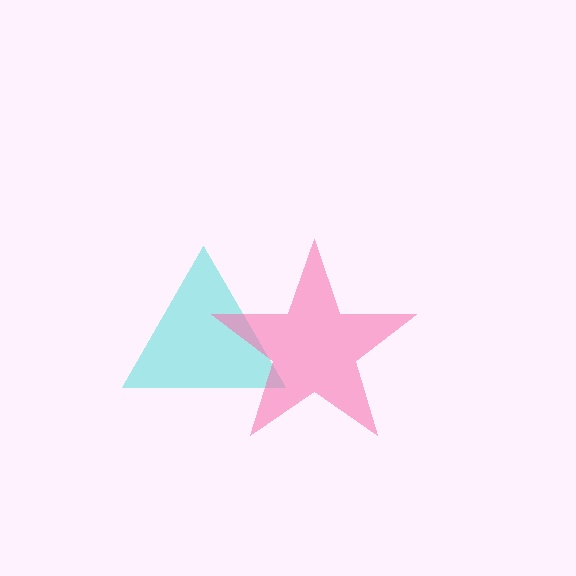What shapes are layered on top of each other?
The layered shapes are: a cyan triangle, a pink star.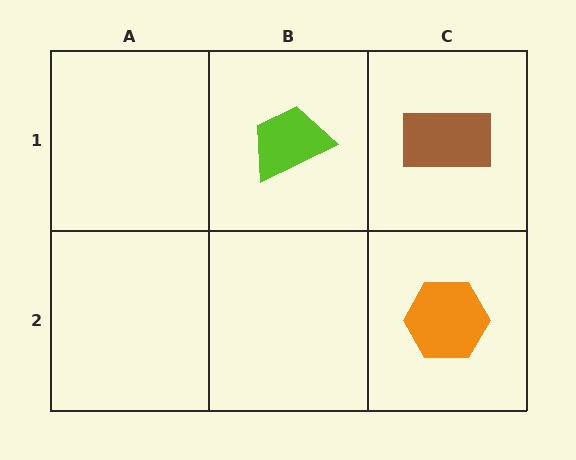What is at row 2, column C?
An orange hexagon.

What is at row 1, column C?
A brown rectangle.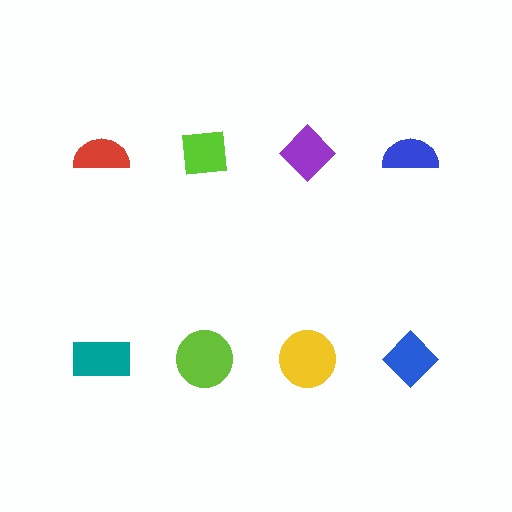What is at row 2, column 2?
A lime circle.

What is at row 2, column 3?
A yellow circle.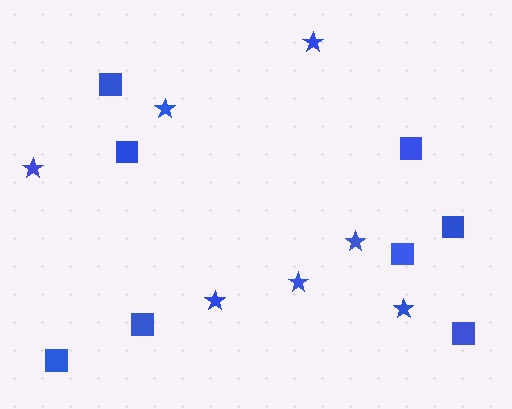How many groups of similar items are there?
There are 2 groups: one group of stars (7) and one group of squares (8).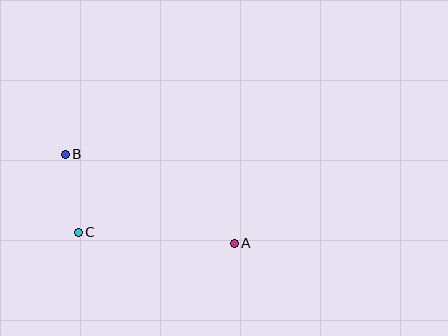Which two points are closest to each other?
Points B and C are closest to each other.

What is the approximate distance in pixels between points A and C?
The distance between A and C is approximately 156 pixels.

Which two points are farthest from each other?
Points A and B are farthest from each other.